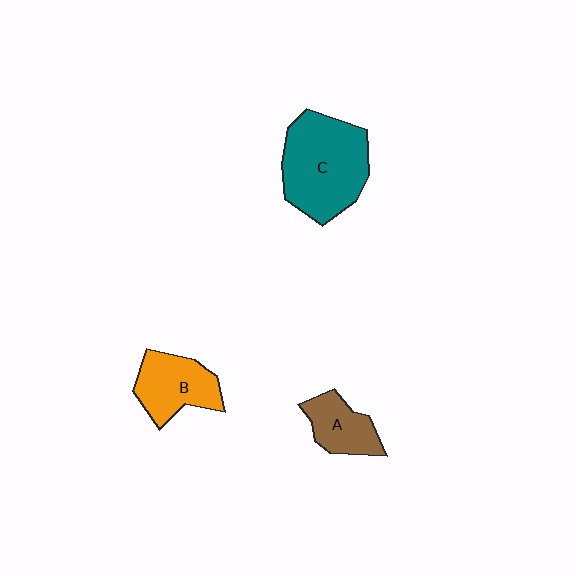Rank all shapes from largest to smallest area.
From largest to smallest: C (teal), B (orange), A (brown).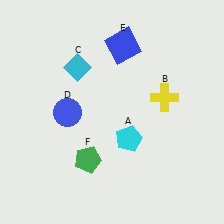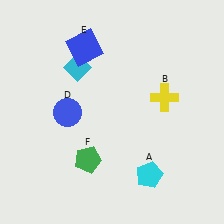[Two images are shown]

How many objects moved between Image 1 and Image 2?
2 objects moved between the two images.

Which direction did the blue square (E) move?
The blue square (E) moved left.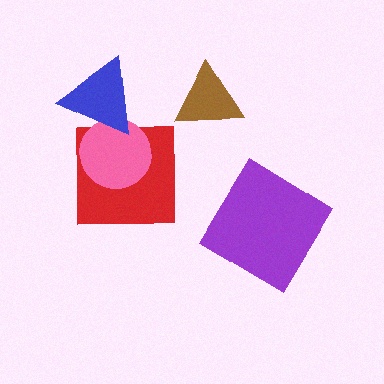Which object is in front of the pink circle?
The blue triangle is in front of the pink circle.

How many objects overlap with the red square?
2 objects overlap with the red square.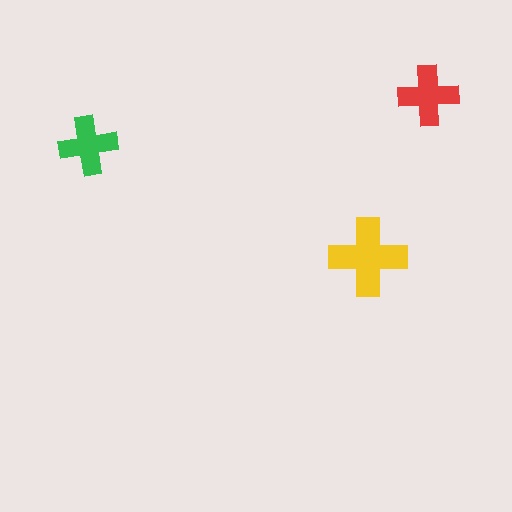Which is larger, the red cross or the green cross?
The red one.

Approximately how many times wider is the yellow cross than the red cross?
About 1.5 times wider.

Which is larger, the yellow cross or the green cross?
The yellow one.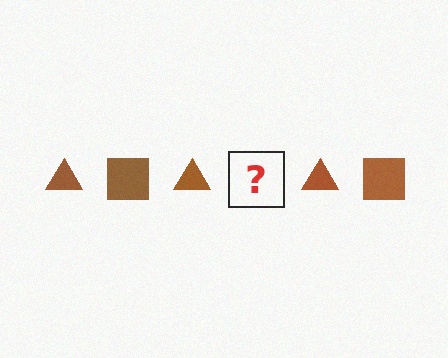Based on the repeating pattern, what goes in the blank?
The blank should be a brown square.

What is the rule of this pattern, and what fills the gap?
The rule is that the pattern cycles through triangle, square shapes in brown. The gap should be filled with a brown square.